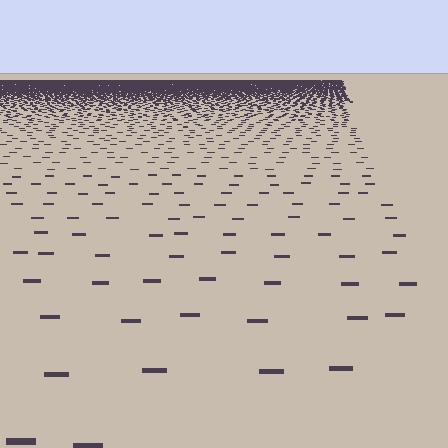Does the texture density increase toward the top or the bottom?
Density increases toward the top.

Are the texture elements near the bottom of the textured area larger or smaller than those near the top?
Larger. Near the bottom, elements are closer to the viewer and appear at a bigger on-screen size.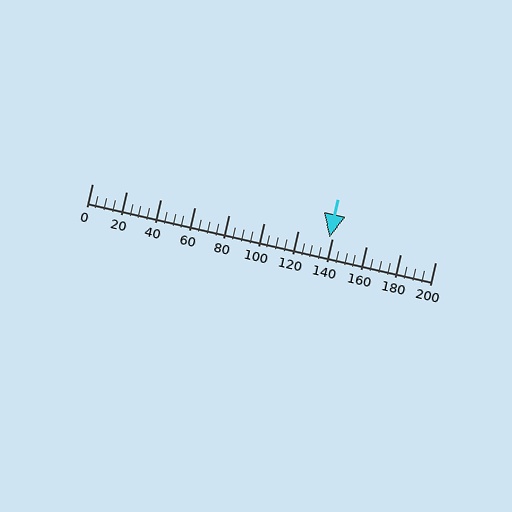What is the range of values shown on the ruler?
The ruler shows values from 0 to 200.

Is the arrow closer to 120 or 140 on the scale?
The arrow is closer to 140.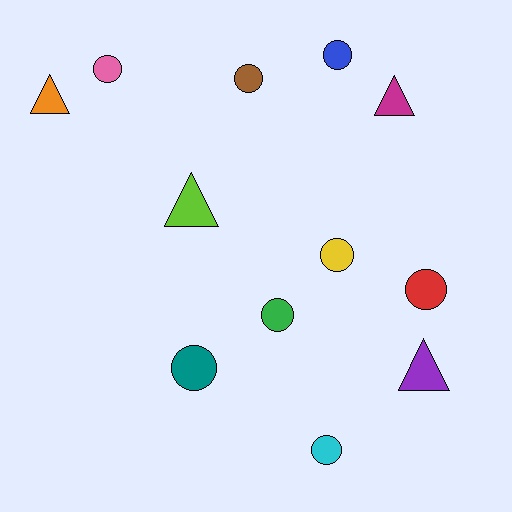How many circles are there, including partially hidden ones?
There are 8 circles.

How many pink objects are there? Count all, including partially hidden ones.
There is 1 pink object.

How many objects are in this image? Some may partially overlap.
There are 12 objects.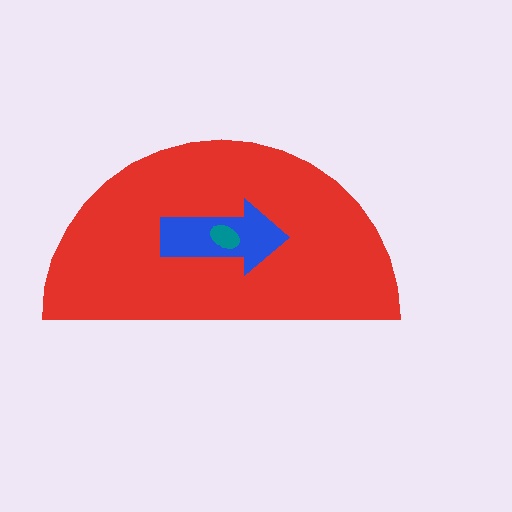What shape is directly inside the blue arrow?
The teal ellipse.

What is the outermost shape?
The red semicircle.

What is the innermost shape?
The teal ellipse.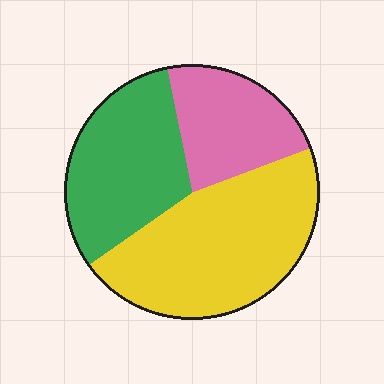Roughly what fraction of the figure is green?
Green takes up about one third (1/3) of the figure.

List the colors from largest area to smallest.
From largest to smallest: yellow, green, pink.